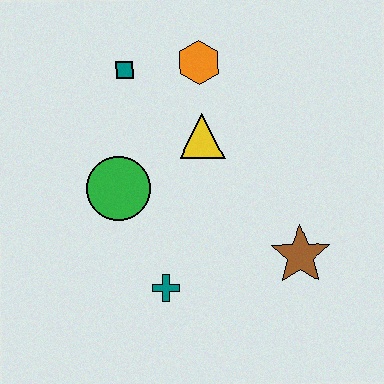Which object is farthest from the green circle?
The brown star is farthest from the green circle.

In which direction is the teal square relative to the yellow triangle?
The teal square is to the left of the yellow triangle.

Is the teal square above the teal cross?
Yes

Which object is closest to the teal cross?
The green circle is closest to the teal cross.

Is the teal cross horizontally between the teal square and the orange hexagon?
Yes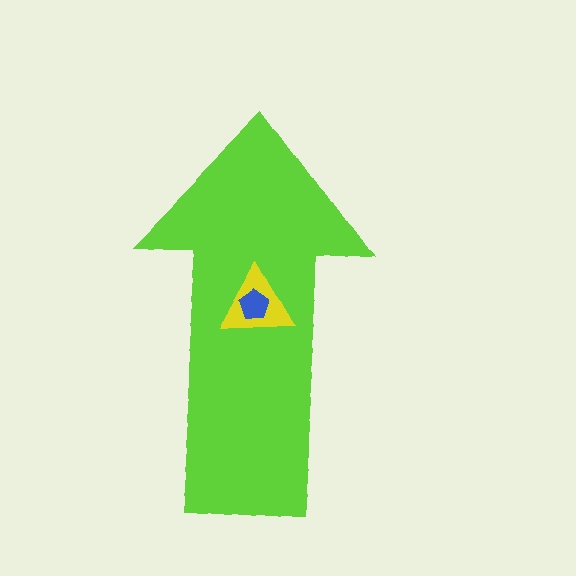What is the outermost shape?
The lime arrow.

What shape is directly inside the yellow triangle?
The blue pentagon.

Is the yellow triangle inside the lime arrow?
Yes.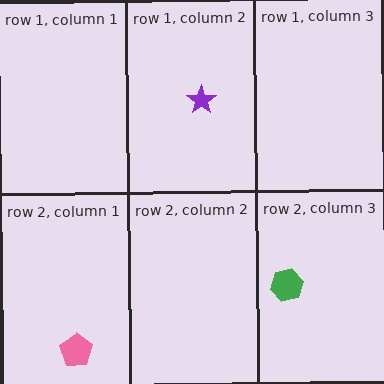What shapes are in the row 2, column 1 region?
The pink pentagon.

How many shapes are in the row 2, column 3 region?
1.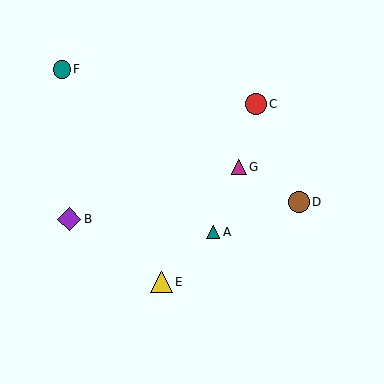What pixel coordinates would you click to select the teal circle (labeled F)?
Click at (62, 69) to select the teal circle F.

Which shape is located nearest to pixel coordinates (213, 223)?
The teal triangle (labeled A) at (213, 232) is nearest to that location.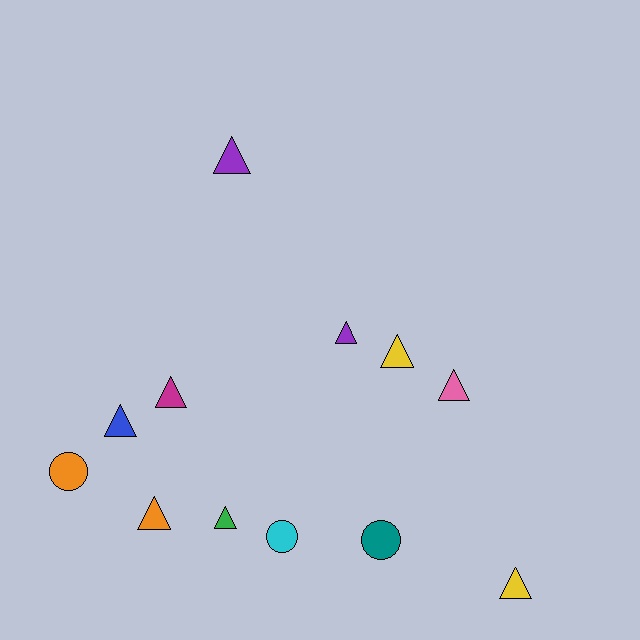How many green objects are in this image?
There is 1 green object.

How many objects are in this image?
There are 12 objects.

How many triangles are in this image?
There are 9 triangles.